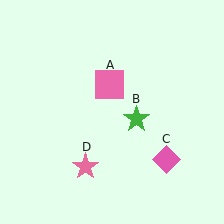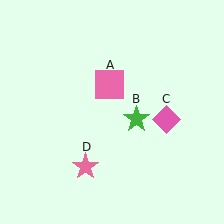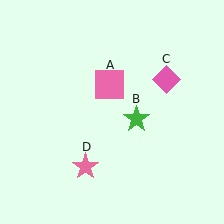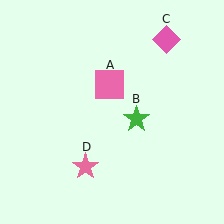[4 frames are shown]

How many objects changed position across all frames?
1 object changed position: pink diamond (object C).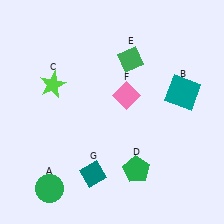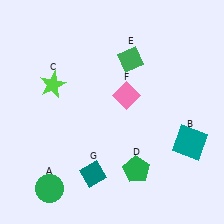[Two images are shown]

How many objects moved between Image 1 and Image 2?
1 object moved between the two images.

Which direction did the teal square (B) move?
The teal square (B) moved down.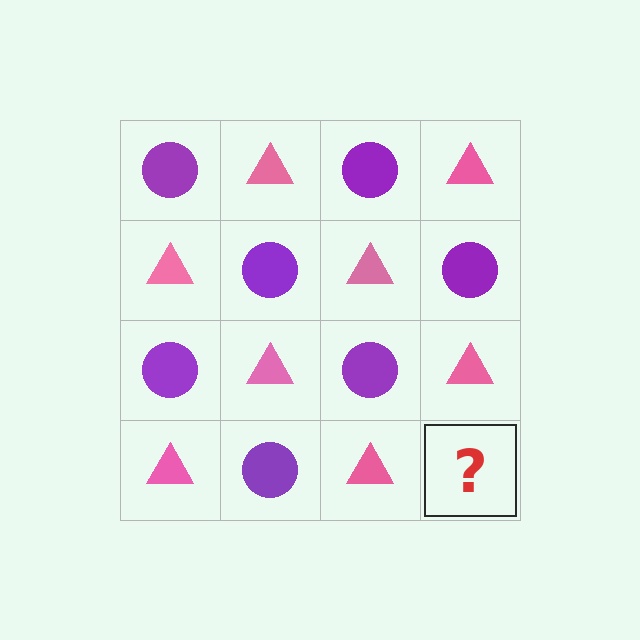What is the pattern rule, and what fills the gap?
The rule is that it alternates purple circle and pink triangle in a checkerboard pattern. The gap should be filled with a purple circle.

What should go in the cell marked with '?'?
The missing cell should contain a purple circle.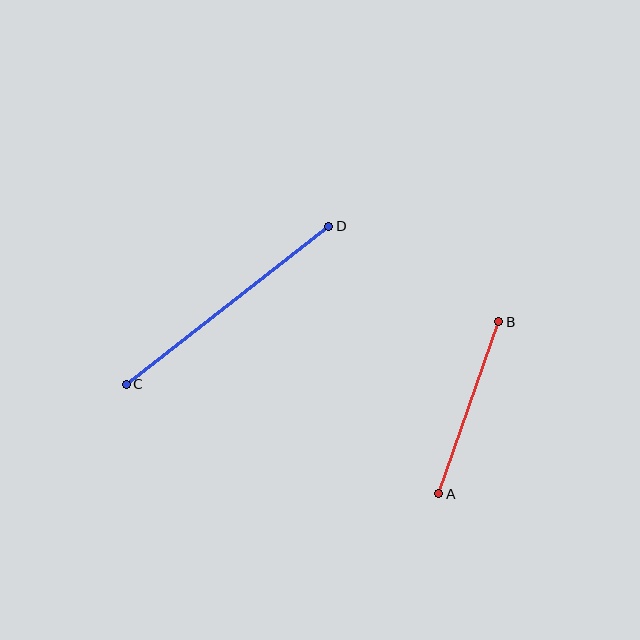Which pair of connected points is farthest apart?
Points C and D are farthest apart.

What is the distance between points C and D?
The distance is approximately 257 pixels.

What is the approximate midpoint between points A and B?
The midpoint is at approximately (469, 408) pixels.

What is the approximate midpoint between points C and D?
The midpoint is at approximately (227, 305) pixels.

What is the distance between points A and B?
The distance is approximately 182 pixels.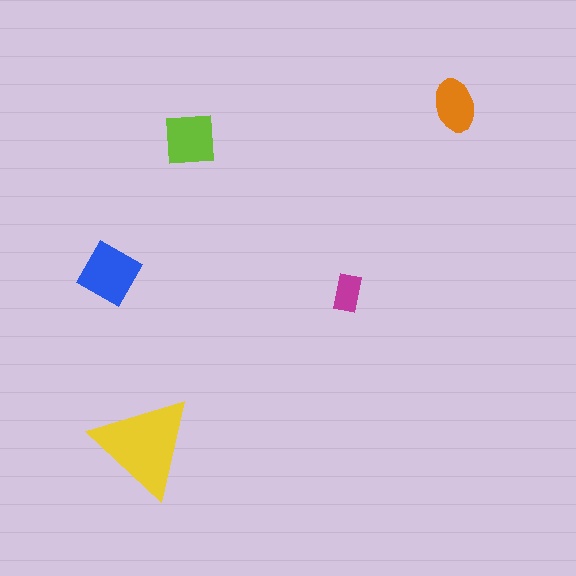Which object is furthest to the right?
The orange ellipse is rightmost.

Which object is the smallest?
The magenta rectangle.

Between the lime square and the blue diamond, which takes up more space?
The blue diamond.